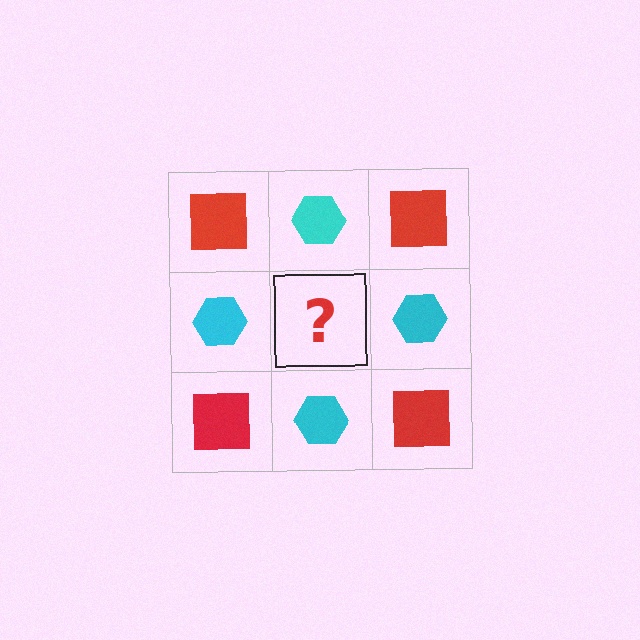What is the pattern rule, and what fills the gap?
The rule is that it alternates red square and cyan hexagon in a checkerboard pattern. The gap should be filled with a red square.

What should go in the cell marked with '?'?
The missing cell should contain a red square.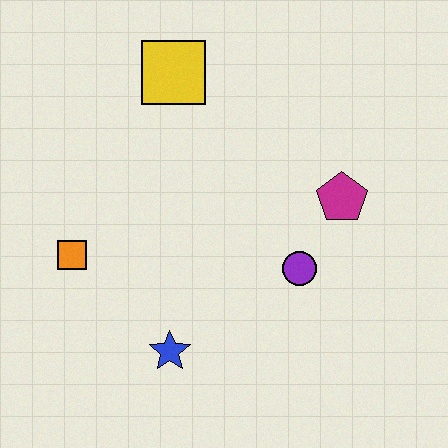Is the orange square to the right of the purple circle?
No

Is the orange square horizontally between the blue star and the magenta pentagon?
No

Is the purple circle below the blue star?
No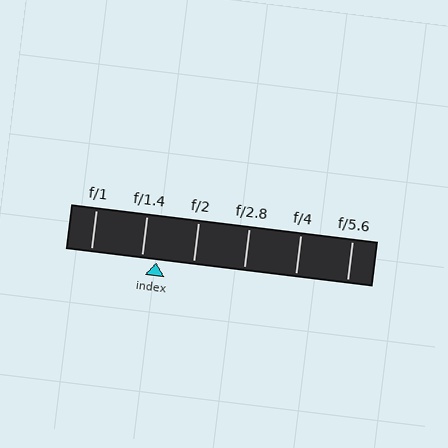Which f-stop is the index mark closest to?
The index mark is closest to f/1.4.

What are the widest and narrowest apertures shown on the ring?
The widest aperture shown is f/1 and the narrowest is f/5.6.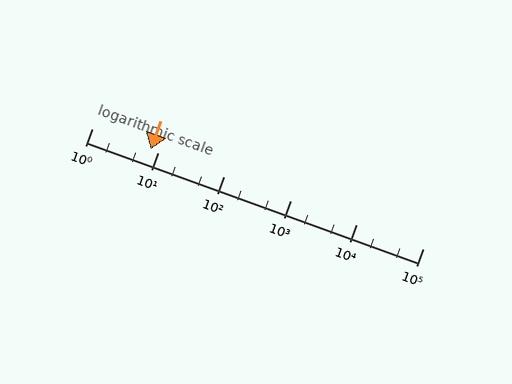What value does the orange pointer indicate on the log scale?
The pointer indicates approximately 7.8.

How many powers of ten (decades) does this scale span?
The scale spans 5 decades, from 1 to 100000.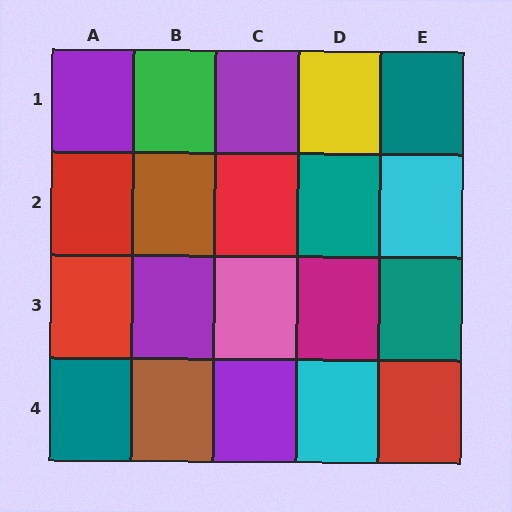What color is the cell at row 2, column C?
Red.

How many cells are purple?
4 cells are purple.